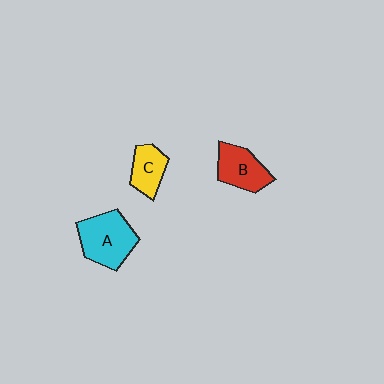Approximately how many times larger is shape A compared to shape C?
Approximately 1.7 times.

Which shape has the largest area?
Shape A (cyan).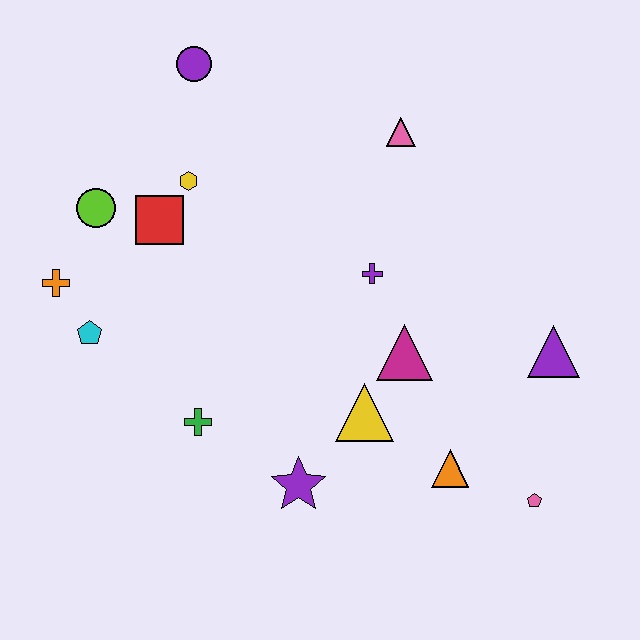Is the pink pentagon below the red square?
Yes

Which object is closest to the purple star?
The yellow triangle is closest to the purple star.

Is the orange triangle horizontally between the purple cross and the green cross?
No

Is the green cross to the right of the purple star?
No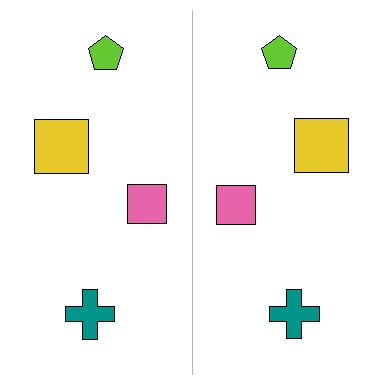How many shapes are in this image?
There are 8 shapes in this image.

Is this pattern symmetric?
Yes, this pattern has bilateral (reflection) symmetry.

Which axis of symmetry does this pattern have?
The pattern has a vertical axis of symmetry running through the center of the image.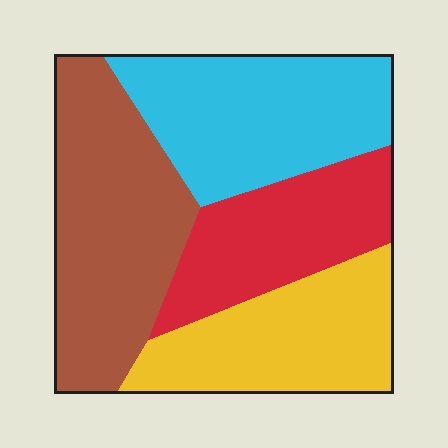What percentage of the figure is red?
Red covers roughly 20% of the figure.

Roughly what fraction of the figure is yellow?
Yellow takes up between a sixth and a third of the figure.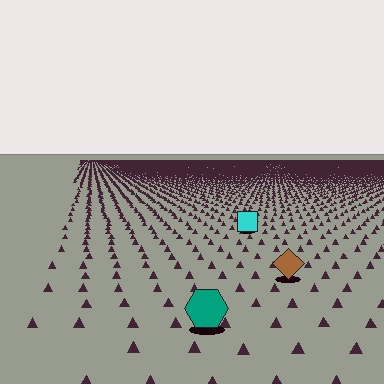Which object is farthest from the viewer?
The cyan square is farthest from the viewer. It appears smaller and the ground texture around it is denser.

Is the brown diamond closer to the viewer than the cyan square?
Yes. The brown diamond is closer — you can tell from the texture gradient: the ground texture is coarser near it.